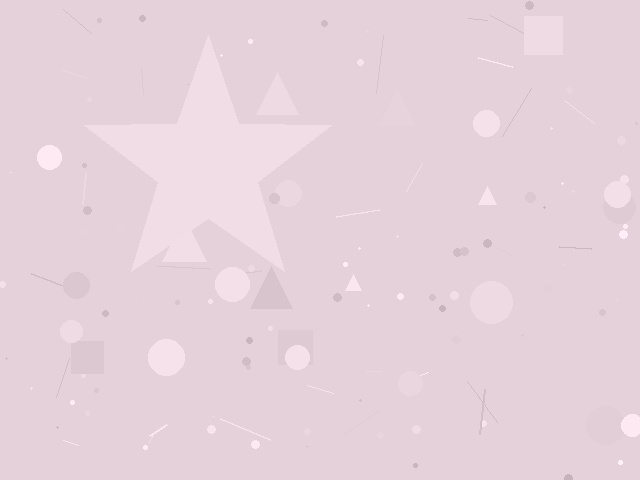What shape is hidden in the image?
A star is hidden in the image.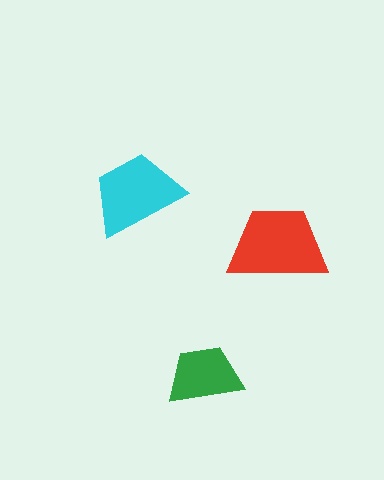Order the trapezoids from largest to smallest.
the red one, the cyan one, the green one.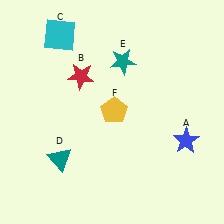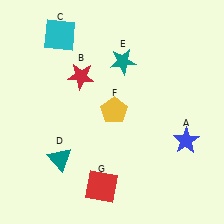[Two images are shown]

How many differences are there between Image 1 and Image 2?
There is 1 difference between the two images.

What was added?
A red square (G) was added in Image 2.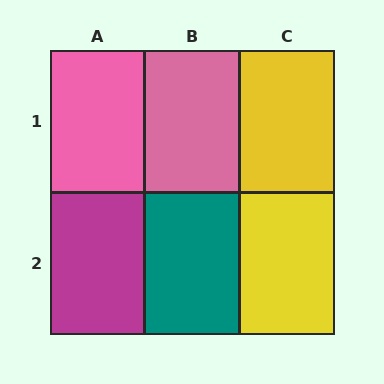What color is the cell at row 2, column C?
Yellow.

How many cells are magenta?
1 cell is magenta.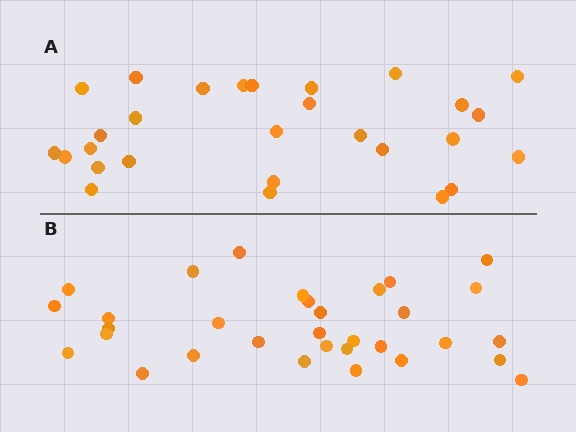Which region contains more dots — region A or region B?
Region B (the bottom region) has more dots.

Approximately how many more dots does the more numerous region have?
Region B has about 4 more dots than region A.